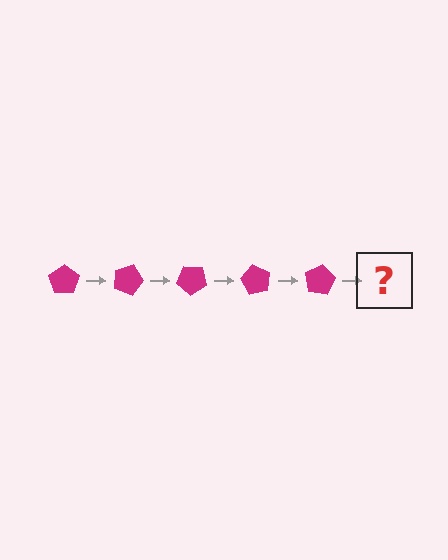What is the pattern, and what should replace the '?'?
The pattern is that the pentagon rotates 20 degrees each step. The '?' should be a magenta pentagon rotated 100 degrees.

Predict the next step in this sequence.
The next step is a magenta pentagon rotated 100 degrees.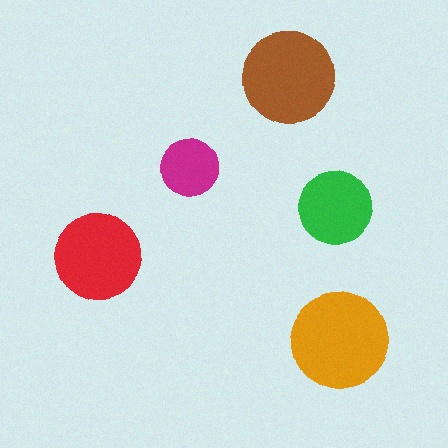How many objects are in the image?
There are 5 objects in the image.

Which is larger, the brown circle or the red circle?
The brown one.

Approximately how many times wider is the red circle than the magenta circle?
About 1.5 times wider.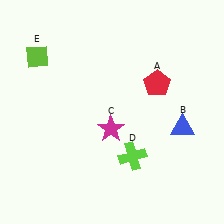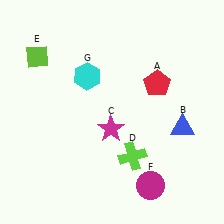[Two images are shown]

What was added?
A magenta circle (F), a cyan hexagon (G) were added in Image 2.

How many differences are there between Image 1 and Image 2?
There are 2 differences between the two images.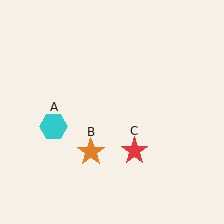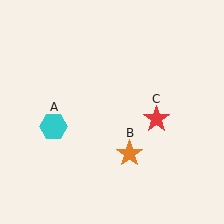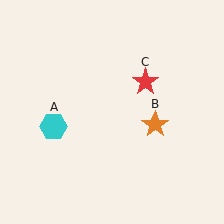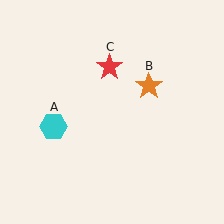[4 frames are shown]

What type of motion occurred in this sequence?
The orange star (object B), red star (object C) rotated counterclockwise around the center of the scene.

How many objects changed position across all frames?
2 objects changed position: orange star (object B), red star (object C).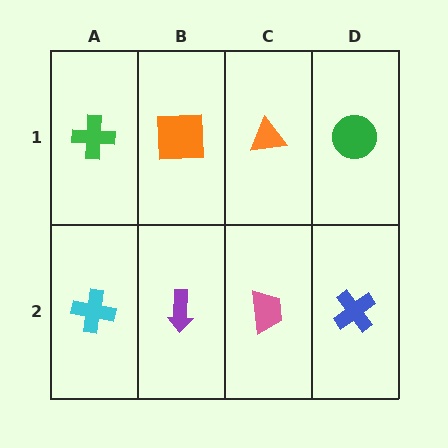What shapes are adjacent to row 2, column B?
An orange square (row 1, column B), a cyan cross (row 2, column A), a pink trapezoid (row 2, column C).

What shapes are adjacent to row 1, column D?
A blue cross (row 2, column D), an orange triangle (row 1, column C).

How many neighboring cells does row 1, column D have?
2.